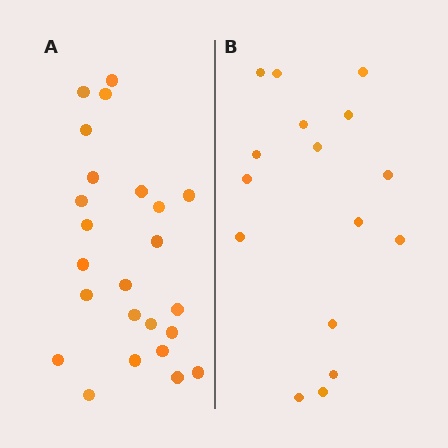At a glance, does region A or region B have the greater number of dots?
Region A (the left region) has more dots.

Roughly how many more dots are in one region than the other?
Region A has roughly 8 or so more dots than region B.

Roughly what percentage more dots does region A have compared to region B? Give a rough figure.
About 50% more.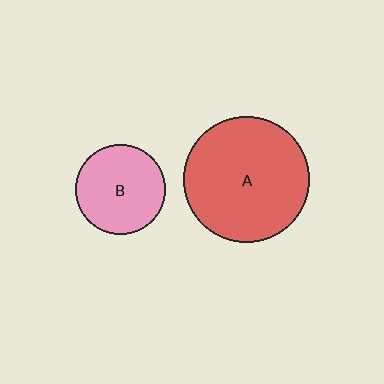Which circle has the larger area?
Circle A (red).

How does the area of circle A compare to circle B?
Approximately 2.0 times.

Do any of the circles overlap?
No, none of the circles overlap.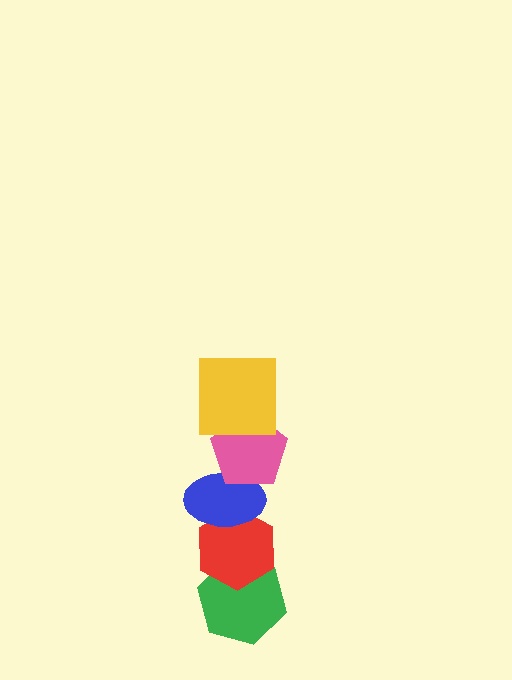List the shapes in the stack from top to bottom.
From top to bottom: the yellow square, the pink pentagon, the blue ellipse, the red hexagon, the green hexagon.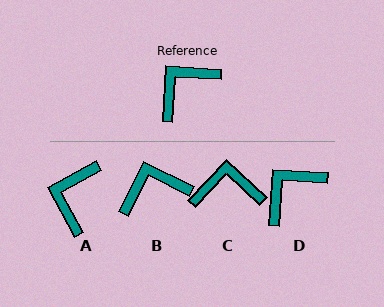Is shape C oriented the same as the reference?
No, it is off by about 40 degrees.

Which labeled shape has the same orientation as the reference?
D.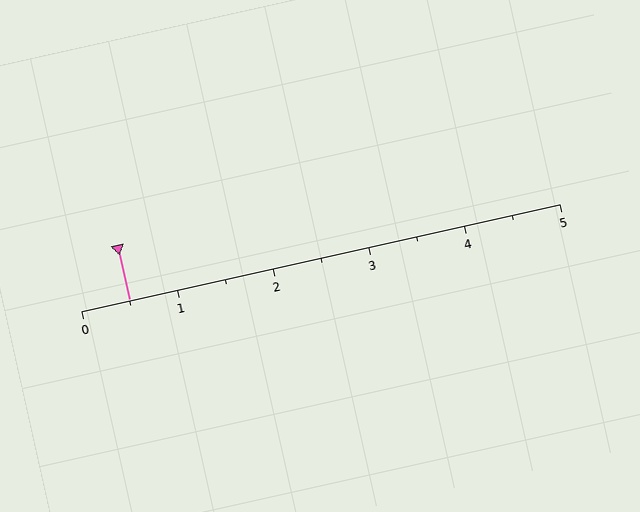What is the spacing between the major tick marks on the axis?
The major ticks are spaced 1 apart.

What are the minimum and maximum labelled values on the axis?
The axis runs from 0 to 5.